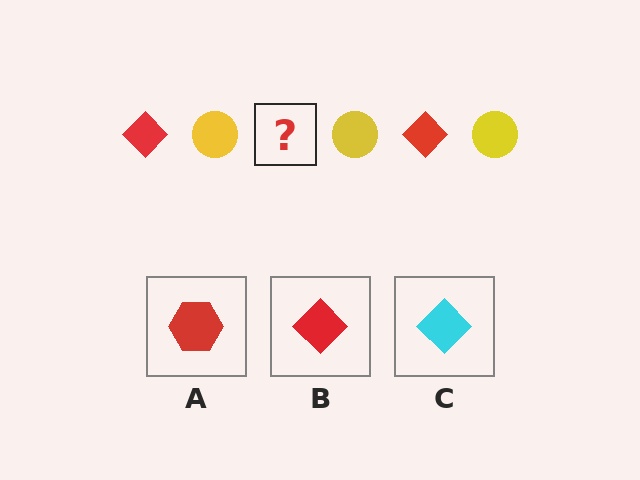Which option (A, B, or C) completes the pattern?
B.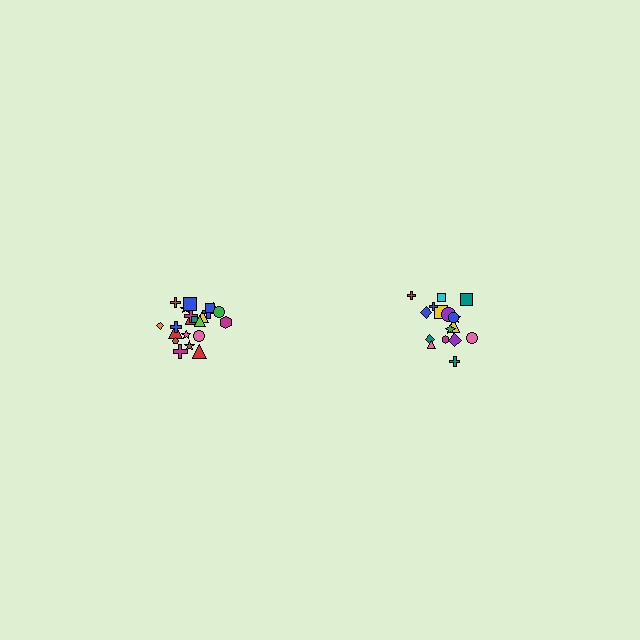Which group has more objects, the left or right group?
The left group.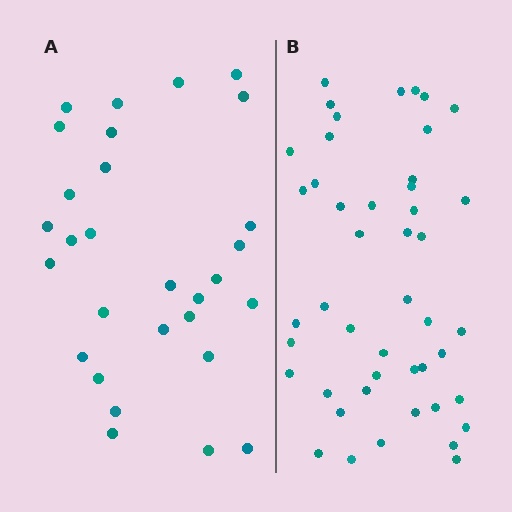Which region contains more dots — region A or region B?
Region B (the right region) has more dots.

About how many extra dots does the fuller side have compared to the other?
Region B has approximately 15 more dots than region A.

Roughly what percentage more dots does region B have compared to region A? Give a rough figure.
About 60% more.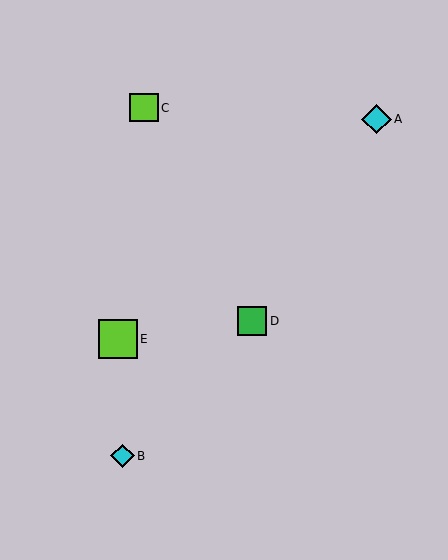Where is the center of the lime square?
The center of the lime square is at (118, 339).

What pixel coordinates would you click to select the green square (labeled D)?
Click at (252, 321) to select the green square D.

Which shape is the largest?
The lime square (labeled E) is the largest.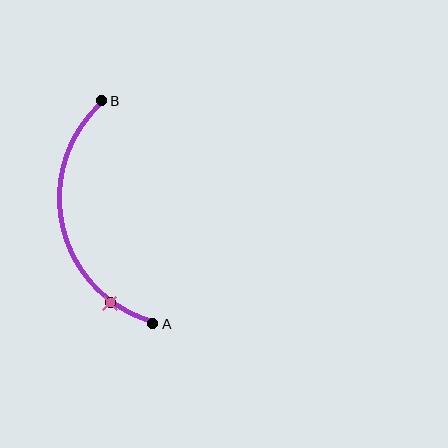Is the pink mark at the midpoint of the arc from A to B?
No. The pink mark lies on the arc but is closer to endpoint A. The arc midpoint would be at the point on the curve equidistant along the arc from both A and B.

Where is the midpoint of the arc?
The arc midpoint is the point on the curve farthest from the straight line joining A and B. It sits to the left of that line.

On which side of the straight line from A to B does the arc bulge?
The arc bulges to the left of the straight line connecting A and B.